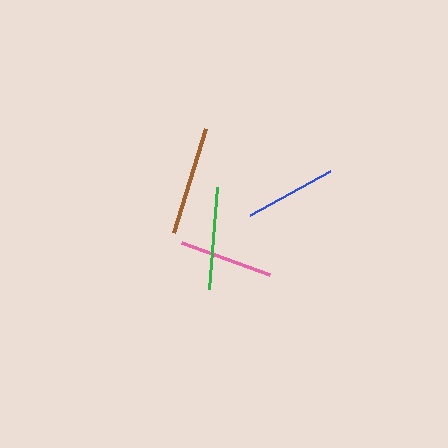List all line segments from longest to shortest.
From longest to shortest: brown, green, pink, blue.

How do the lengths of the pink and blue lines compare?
The pink and blue lines are approximately the same length.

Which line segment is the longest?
The brown line is the longest at approximately 110 pixels.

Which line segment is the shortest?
The blue line is the shortest at approximately 92 pixels.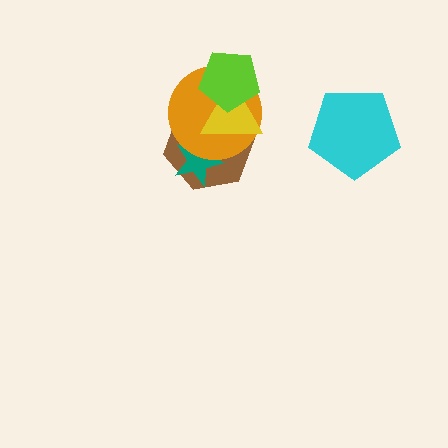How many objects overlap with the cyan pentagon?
0 objects overlap with the cyan pentagon.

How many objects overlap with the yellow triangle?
3 objects overlap with the yellow triangle.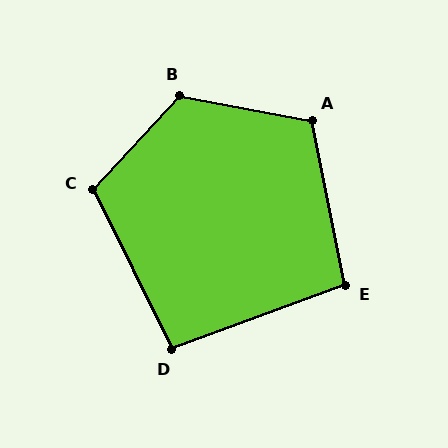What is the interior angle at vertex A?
Approximately 112 degrees (obtuse).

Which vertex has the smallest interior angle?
D, at approximately 96 degrees.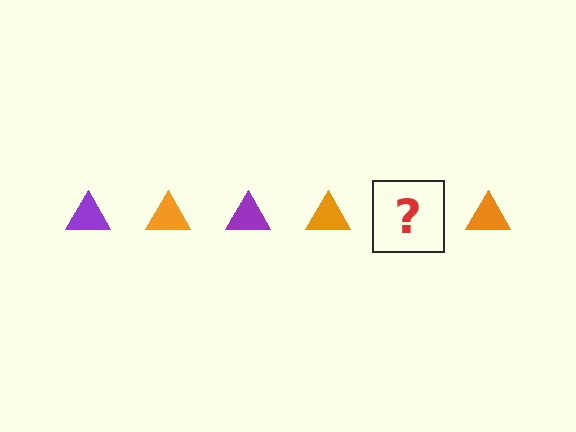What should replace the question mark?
The question mark should be replaced with a purple triangle.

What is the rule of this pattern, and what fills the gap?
The rule is that the pattern cycles through purple, orange triangles. The gap should be filled with a purple triangle.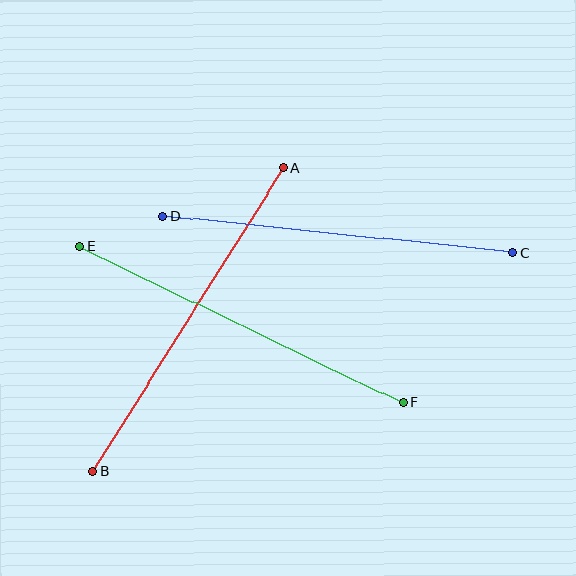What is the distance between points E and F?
The distance is approximately 359 pixels.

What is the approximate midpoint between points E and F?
The midpoint is at approximately (241, 325) pixels.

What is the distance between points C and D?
The distance is approximately 352 pixels.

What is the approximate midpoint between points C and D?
The midpoint is at approximately (337, 234) pixels.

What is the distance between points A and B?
The distance is approximately 358 pixels.